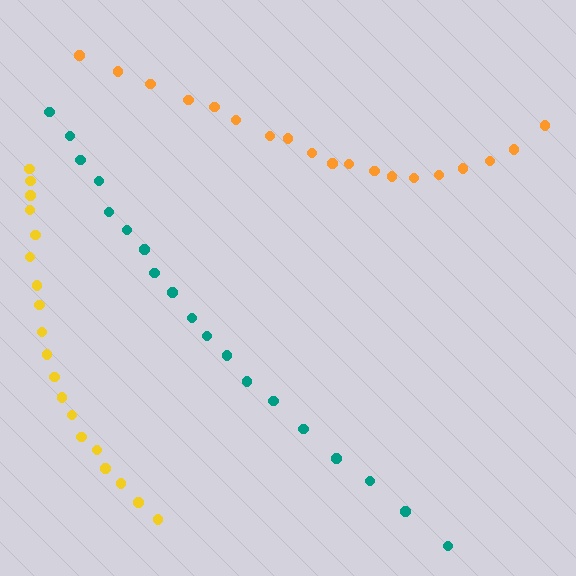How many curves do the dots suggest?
There are 3 distinct paths.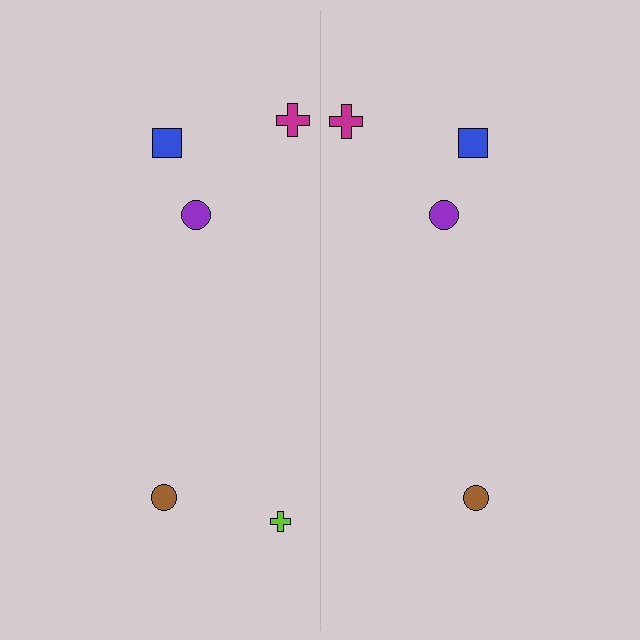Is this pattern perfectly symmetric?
No, the pattern is not perfectly symmetric. A lime cross is missing from the right side.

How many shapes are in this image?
There are 9 shapes in this image.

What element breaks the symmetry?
A lime cross is missing from the right side.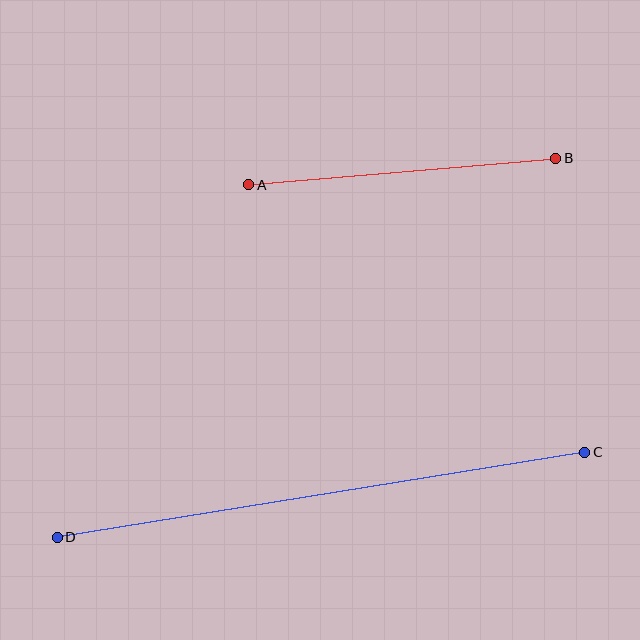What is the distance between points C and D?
The distance is approximately 534 pixels.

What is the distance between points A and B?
The distance is approximately 308 pixels.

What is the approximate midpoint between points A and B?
The midpoint is at approximately (402, 171) pixels.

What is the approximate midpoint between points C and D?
The midpoint is at approximately (321, 495) pixels.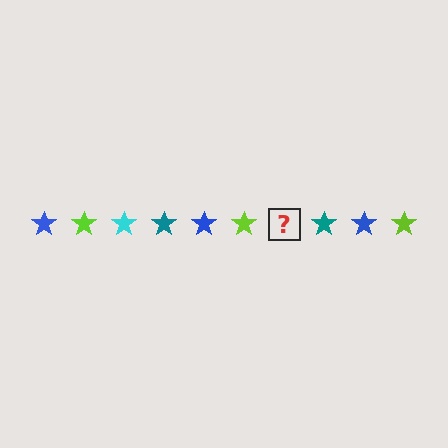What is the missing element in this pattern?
The missing element is a cyan star.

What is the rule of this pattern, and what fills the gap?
The rule is that the pattern cycles through blue, lime, cyan, teal stars. The gap should be filled with a cyan star.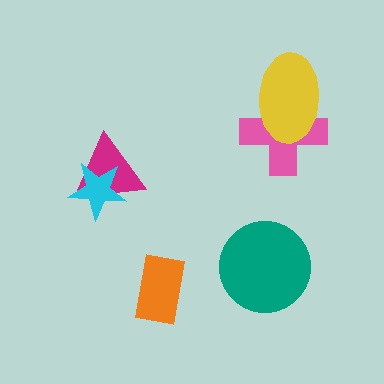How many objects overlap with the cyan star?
1 object overlaps with the cyan star.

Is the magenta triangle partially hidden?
Yes, it is partially covered by another shape.